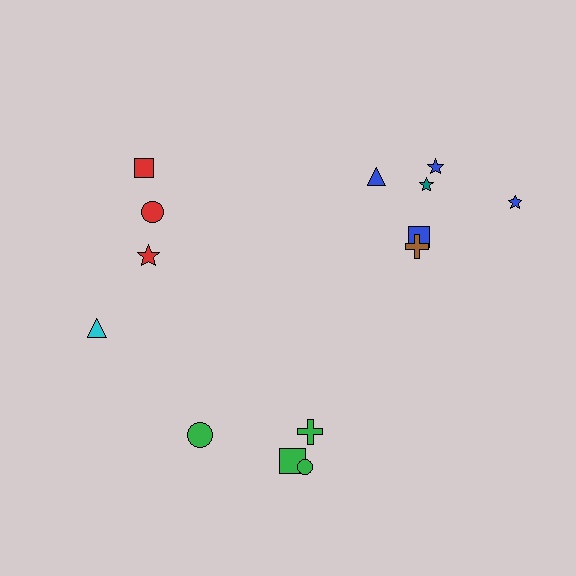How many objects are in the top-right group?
There are 6 objects.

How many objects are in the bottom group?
There are 4 objects.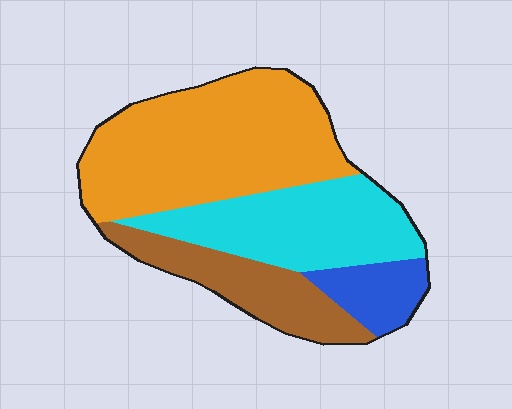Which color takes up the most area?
Orange, at roughly 45%.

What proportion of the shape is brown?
Brown takes up about one sixth (1/6) of the shape.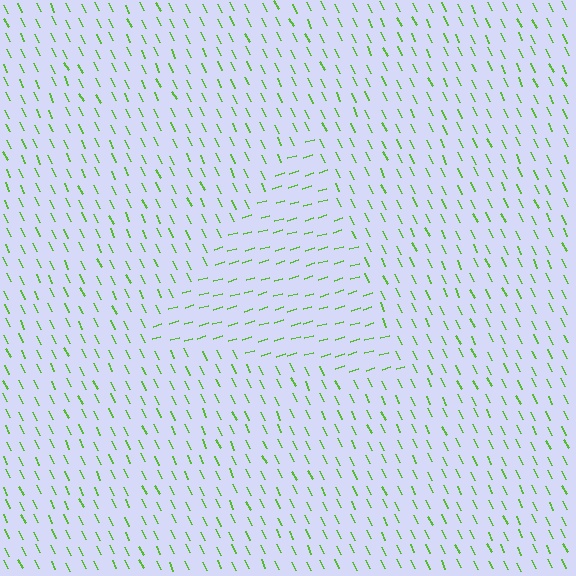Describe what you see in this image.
The image is filled with small lime line segments. A triangle region in the image has lines oriented differently from the surrounding lines, creating a visible texture boundary.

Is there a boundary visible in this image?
Yes, there is a texture boundary formed by a change in line orientation.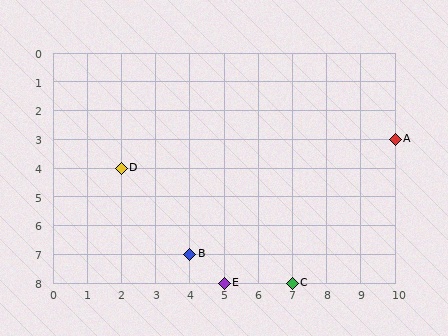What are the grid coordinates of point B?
Point B is at grid coordinates (4, 7).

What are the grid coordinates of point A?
Point A is at grid coordinates (10, 3).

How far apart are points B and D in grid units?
Points B and D are 2 columns and 3 rows apart (about 3.6 grid units diagonally).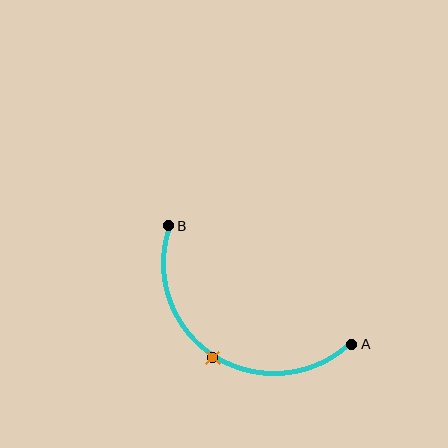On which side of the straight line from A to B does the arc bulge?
The arc bulges below the straight line connecting A and B.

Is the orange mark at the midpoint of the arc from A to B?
Yes. The orange mark lies on the arc at equal arc-length from both A and B — it is the arc midpoint.